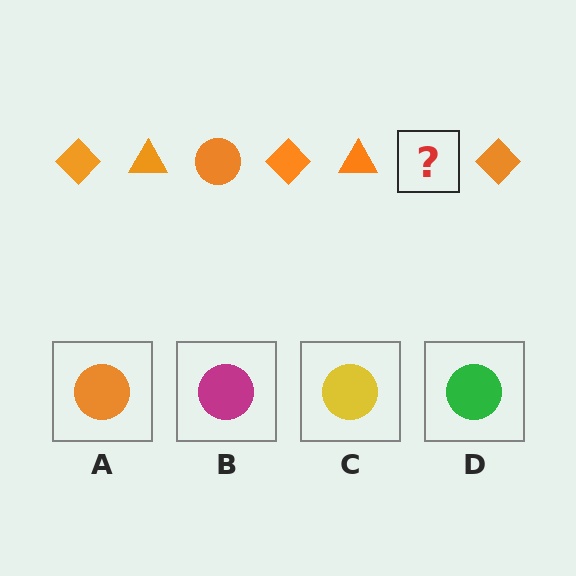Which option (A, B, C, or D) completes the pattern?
A.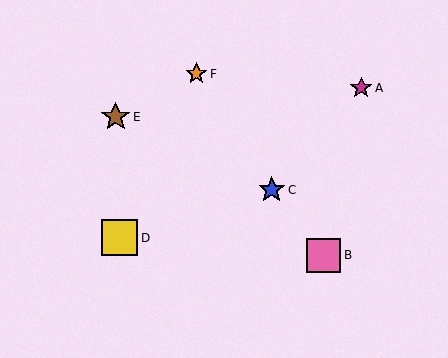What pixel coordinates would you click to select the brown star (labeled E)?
Click at (116, 117) to select the brown star E.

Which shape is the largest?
The yellow square (labeled D) is the largest.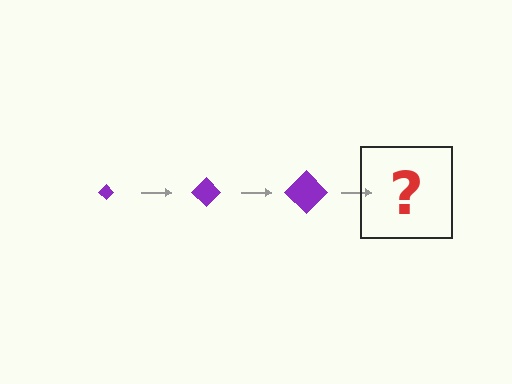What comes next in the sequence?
The next element should be a purple diamond, larger than the previous one.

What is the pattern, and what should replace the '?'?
The pattern is that the diamond gets progressively larger each step. The '?' should be a purple diamond, larger than the previous one.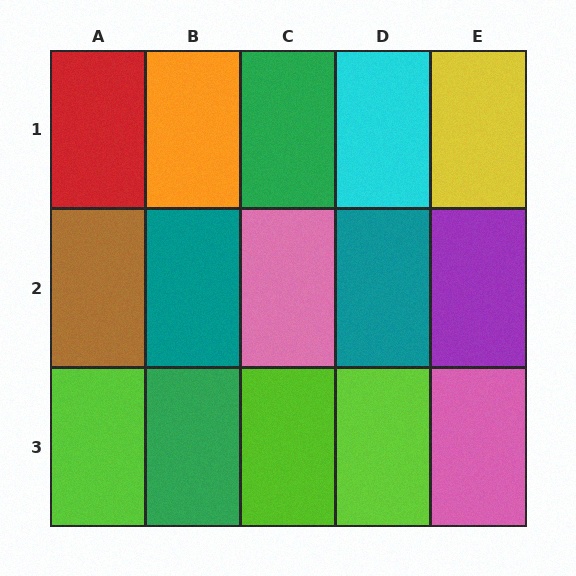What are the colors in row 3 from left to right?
Lime, green, lime, lime, pink.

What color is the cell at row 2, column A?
Brown.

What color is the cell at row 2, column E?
Purple.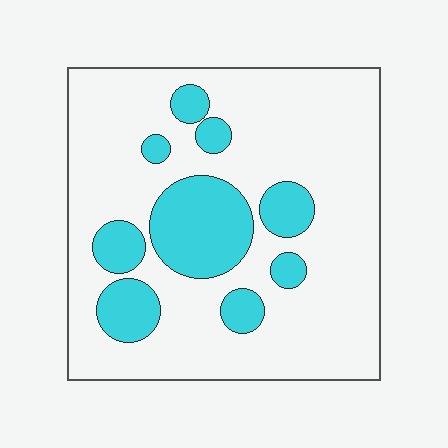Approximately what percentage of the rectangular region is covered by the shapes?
Approximately 25%.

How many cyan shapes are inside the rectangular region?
9.